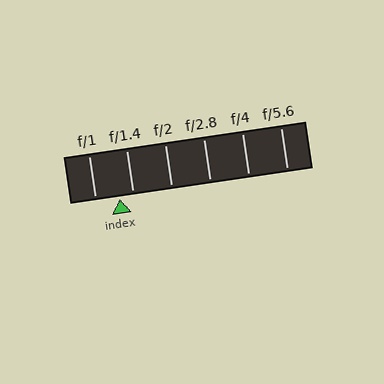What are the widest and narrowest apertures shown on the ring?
The widest aperture shown is f/1 and the narrowest is f/5.6.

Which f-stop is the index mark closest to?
The index mark is closest to f/1.4.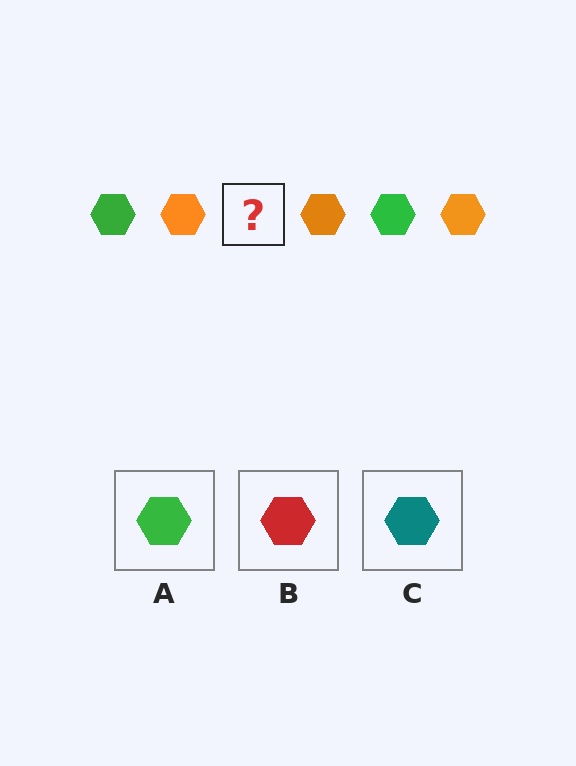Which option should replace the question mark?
Option A.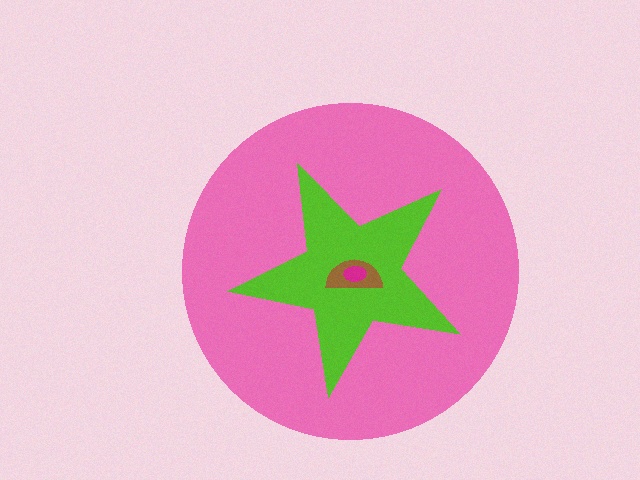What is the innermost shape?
The magenta ellipse.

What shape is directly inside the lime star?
The brown semicircle.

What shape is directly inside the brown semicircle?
The magenta ellipse.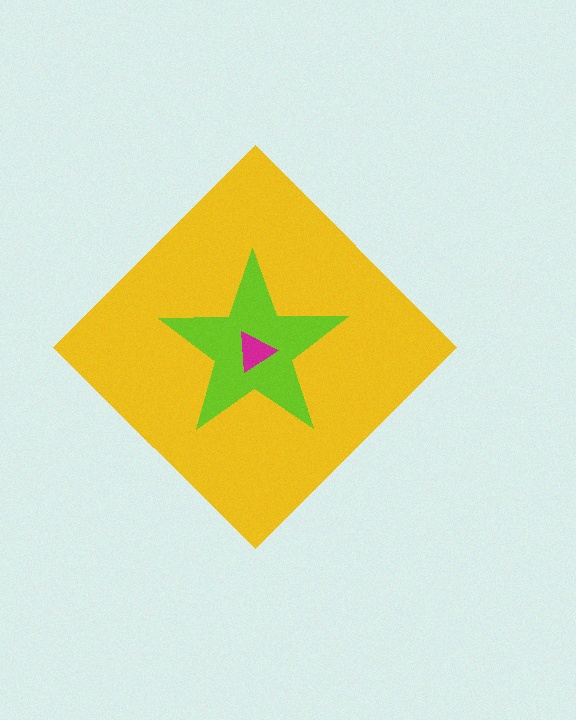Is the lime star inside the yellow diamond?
Yes.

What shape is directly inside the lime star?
The magenta triangle.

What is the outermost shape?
The yellow diamond.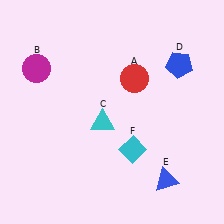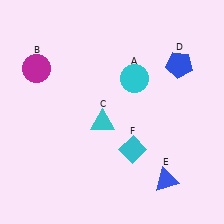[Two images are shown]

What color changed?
The circle (A) changed from red in Image 1 to cyan in Image 2.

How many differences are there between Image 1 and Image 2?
There is 1 difference between the two images.